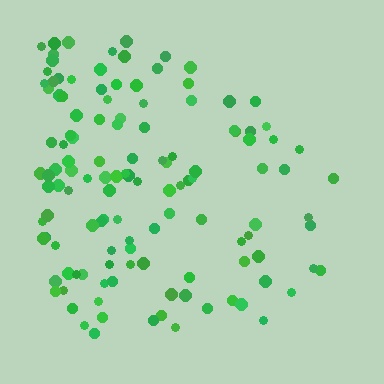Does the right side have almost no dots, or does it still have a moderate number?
Still a moderate number, just noticeably fewer than the left.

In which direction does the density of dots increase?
From right to left, with the left side densest.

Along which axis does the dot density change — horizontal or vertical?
Horizontal.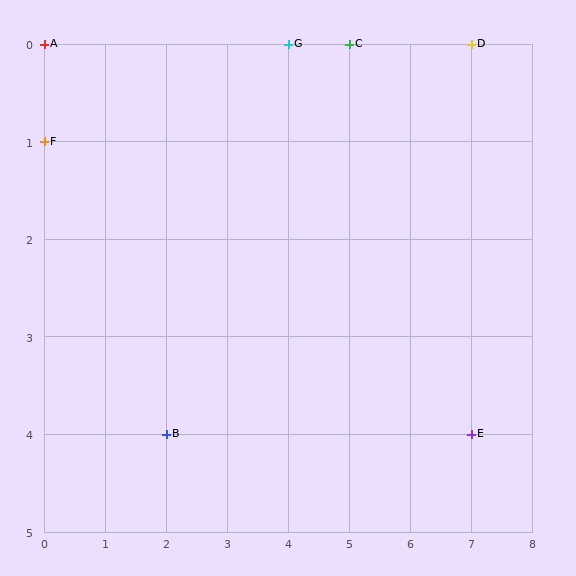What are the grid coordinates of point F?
Point F is at grid coordinates (0, 1).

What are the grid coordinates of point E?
Point E is at grid coordinates (7, 4).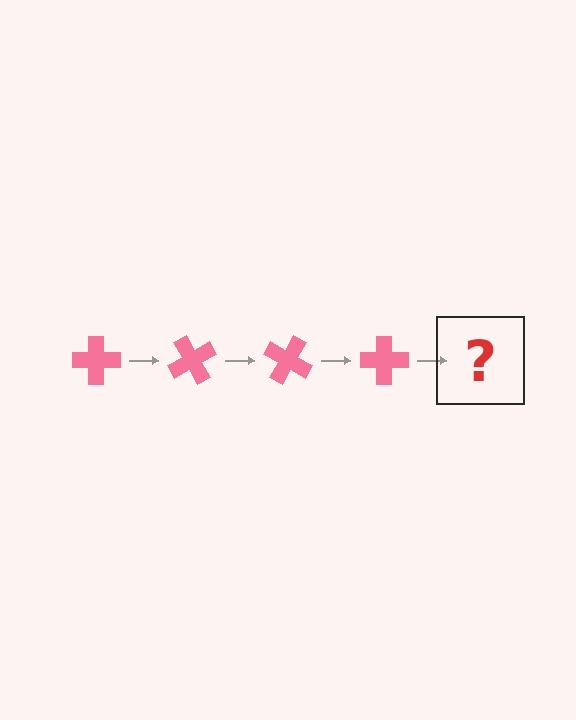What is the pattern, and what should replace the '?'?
The pattern is that the cross rotates 60 degrees each step. The '?' should be a pink cross rotated 240 degrees.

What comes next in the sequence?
The next element should be a pink cross rotated 240 degrees.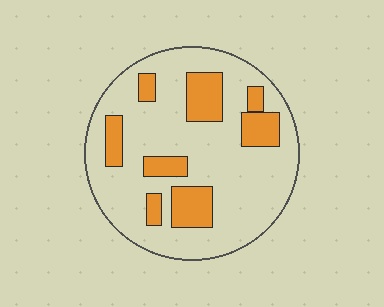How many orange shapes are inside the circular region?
8.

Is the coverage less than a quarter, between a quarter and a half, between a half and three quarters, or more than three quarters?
Less than a quarter.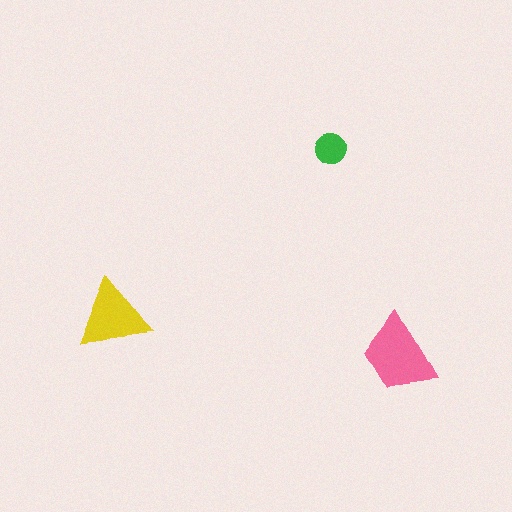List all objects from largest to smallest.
The pink trapezoid, the yellow triangle, the green circle.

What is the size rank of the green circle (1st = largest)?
3rd.